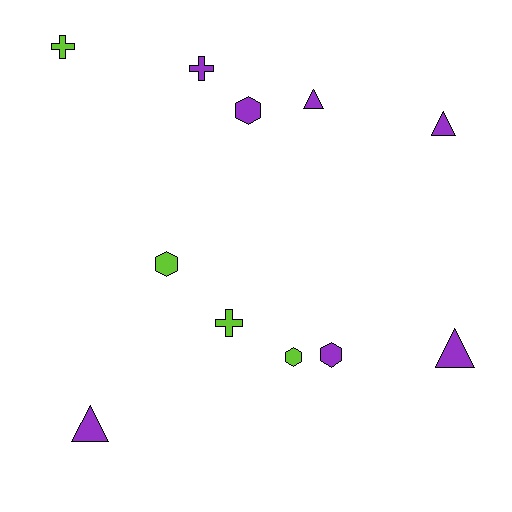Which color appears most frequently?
Purple, with 7 objects.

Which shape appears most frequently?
Hexagon, with 4 objects.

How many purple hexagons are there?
There are 2 purple hexagons.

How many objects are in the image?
There are 11 objects.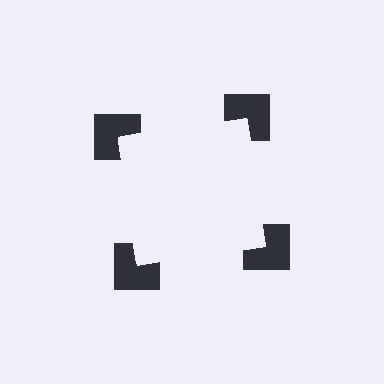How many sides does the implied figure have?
4 sides.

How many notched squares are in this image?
There are 4 — one at each vertex of the illusory square.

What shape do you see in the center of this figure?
An illusory square — its edges are inferred from the aligned wedge cuts in the notched squares, not physically drawn.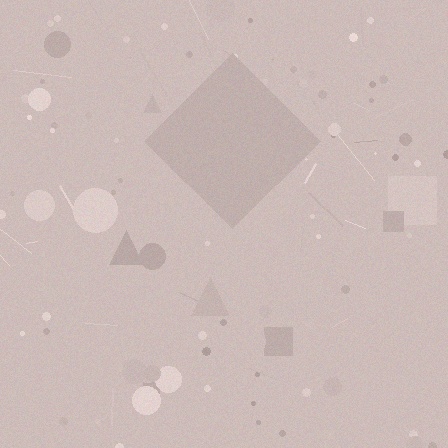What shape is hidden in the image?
A diamond is hidden in the image.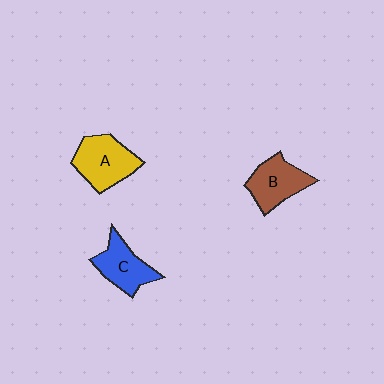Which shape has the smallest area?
Shape C (blue).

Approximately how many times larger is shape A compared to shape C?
Approximately 1.2 times.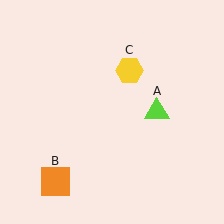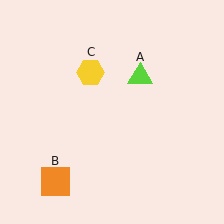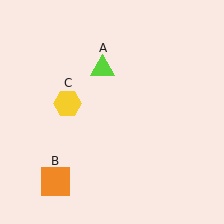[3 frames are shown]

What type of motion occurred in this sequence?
The lime triangle (object A), yellow hexagon (object C) rotated counterclockwise around the center of the scene.